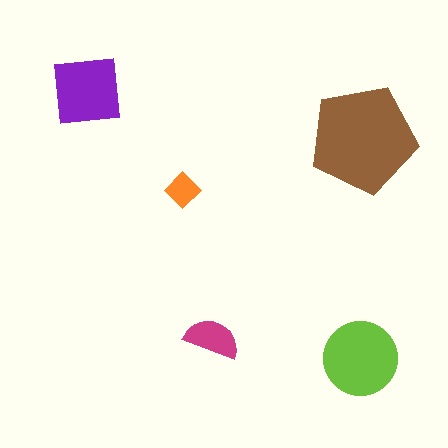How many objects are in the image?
There are 5 objects in the image.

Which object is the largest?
The brown pentagon.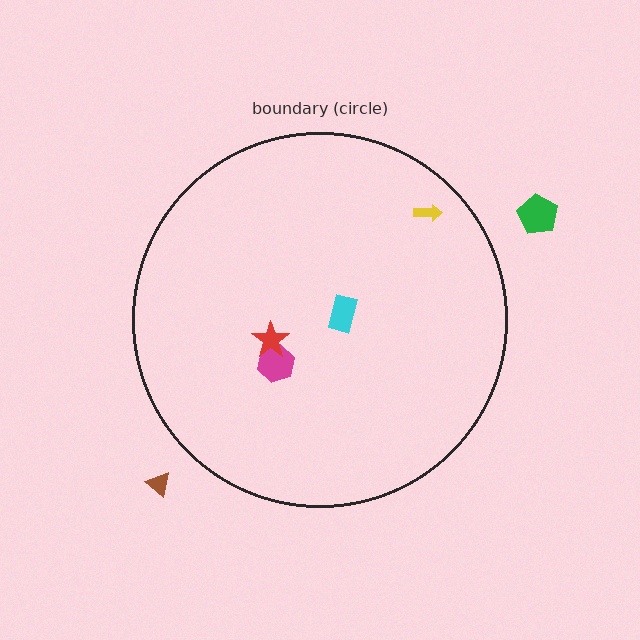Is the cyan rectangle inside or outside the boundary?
Inside.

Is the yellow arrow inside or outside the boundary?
Inside.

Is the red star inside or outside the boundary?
Inside.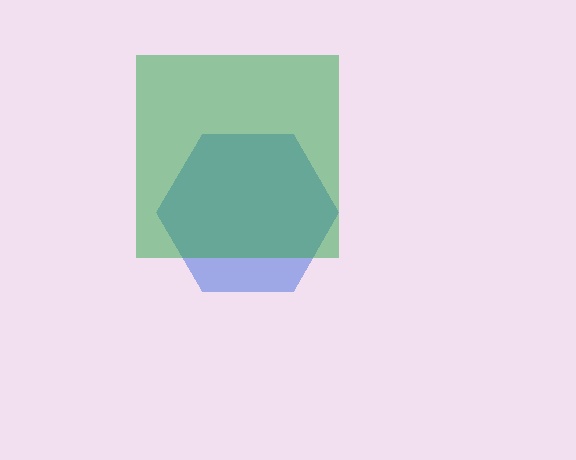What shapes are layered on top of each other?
The layered shapes are: a blue hexagon, a green square.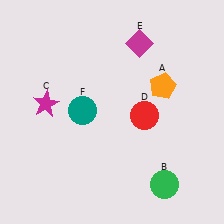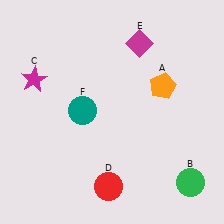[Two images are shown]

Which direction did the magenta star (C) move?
The magenta star (C) moved up.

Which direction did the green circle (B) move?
The green circle (B) moved right.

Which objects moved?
The objects that moved are: the green circle (B), the magenta star (C), the red circle (D).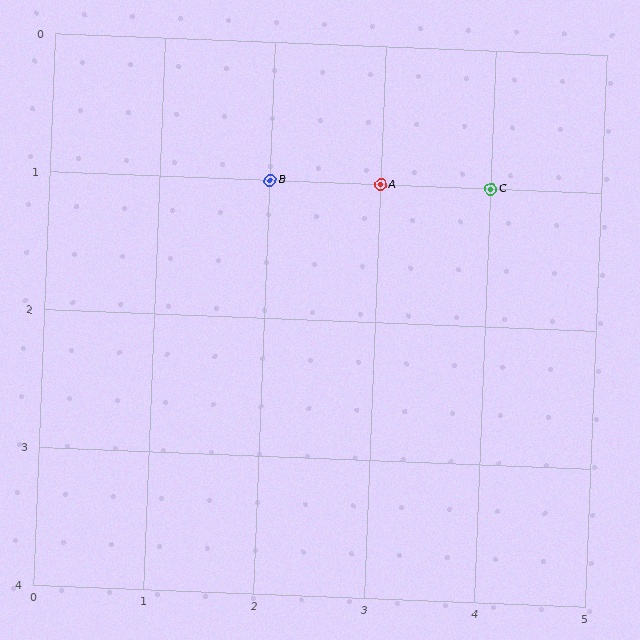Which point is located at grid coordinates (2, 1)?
Point B is at (2, 1).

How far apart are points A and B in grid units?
Points A and B are 1 column apart.